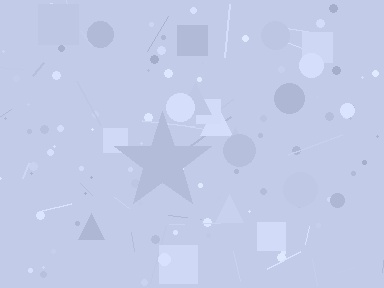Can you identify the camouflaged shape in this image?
The camouflaged shape is a star.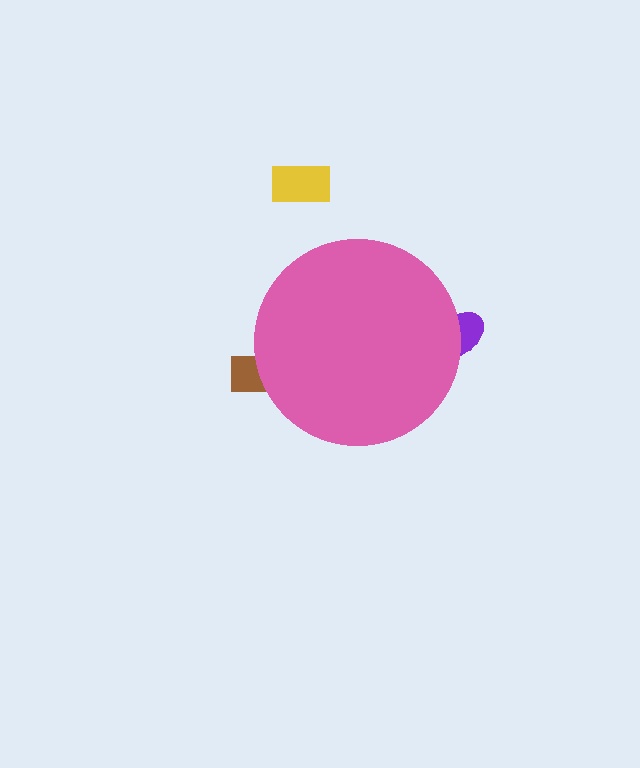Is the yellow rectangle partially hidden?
No, the yellow rectangle is fully visible.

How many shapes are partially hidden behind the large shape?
2 shapes are partially hidden.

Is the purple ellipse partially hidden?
Yes, the purple ellipse is partially hidden behind the pink circle.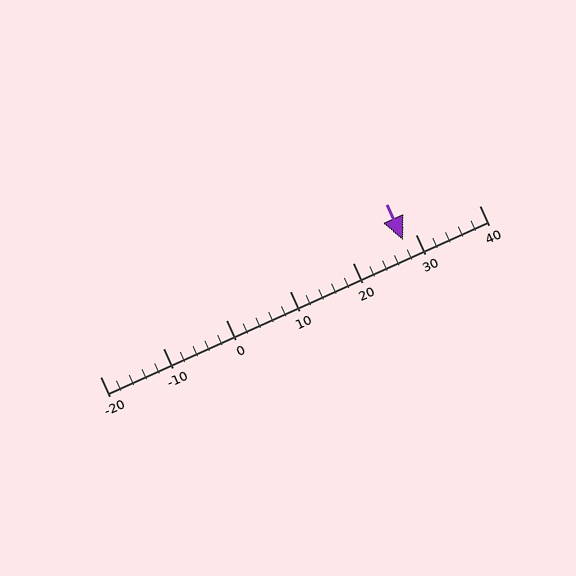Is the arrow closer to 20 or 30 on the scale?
The arrow is closer to 30.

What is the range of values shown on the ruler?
The ruler shows values from -20 to 40.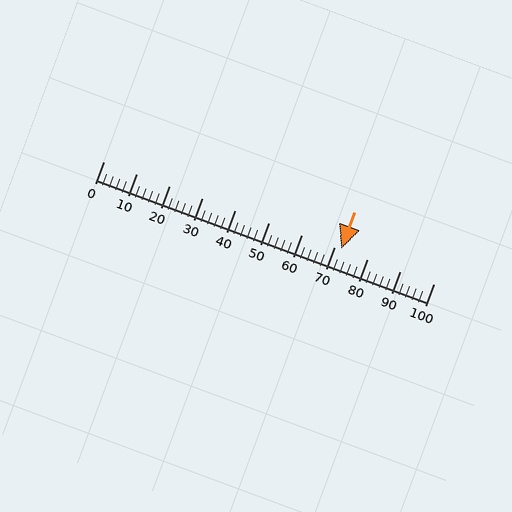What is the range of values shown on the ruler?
The ruler shows values from 0 to 100.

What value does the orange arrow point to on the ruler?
The orange arrow points to approximately 72.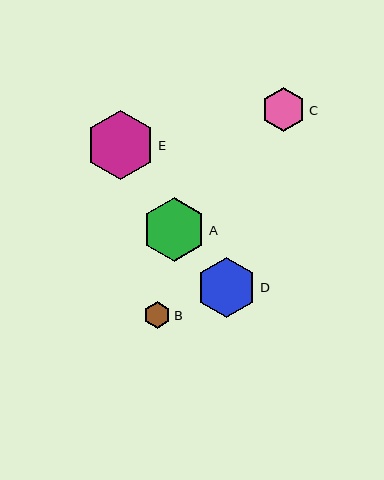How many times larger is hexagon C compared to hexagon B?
Hexagon C is approximately 1.6 times the size of hexagon B.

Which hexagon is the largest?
Hexagon E is the largest with a size of approximately 69 pixels.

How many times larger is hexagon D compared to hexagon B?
Hexagon D is approximately 2.2 times the size of hexagon B.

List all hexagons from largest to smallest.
From largest to smallest: E, A, D, C, B.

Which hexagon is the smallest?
Hexagon B is the smallest with a size of approximately 27 pixels.